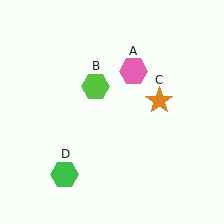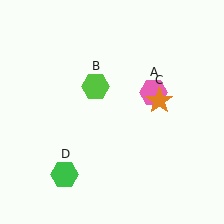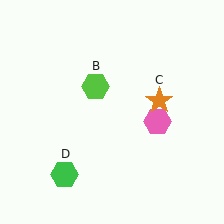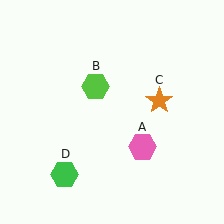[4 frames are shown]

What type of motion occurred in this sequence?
The pink hexagon (object A) rotated clockwise around the center of the scene.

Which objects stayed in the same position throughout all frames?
Lime hexagon (object B) and orange star (object C) and green hexagon (object D) remained stationary.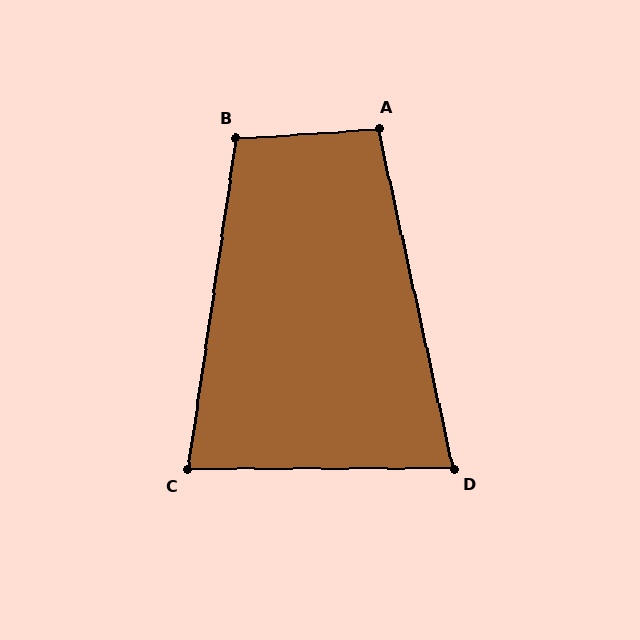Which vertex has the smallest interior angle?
D, at approximately 78 degrees.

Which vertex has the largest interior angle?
B, at approximately 102 degrees.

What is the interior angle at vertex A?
Approximately 99 degrees (obtuse).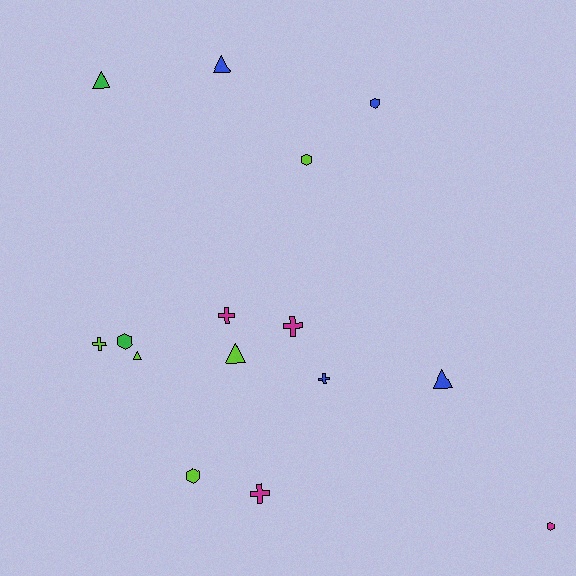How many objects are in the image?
There are 15 objects.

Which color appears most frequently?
Lime, with 5 objects.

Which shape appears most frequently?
Cross, with 5 objects.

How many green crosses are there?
There are no green crosses.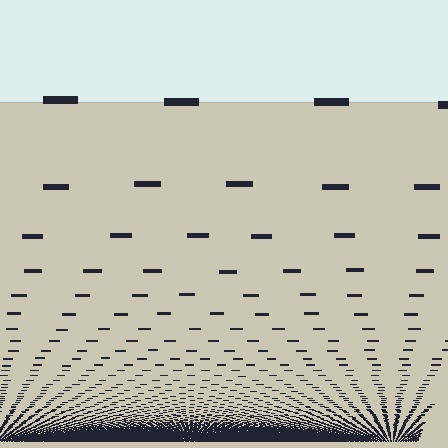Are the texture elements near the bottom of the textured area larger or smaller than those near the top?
Smaller. The gradient is inverted — elements near the bottom are smaller and denser.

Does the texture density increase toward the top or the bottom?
Density increases toward the bottom.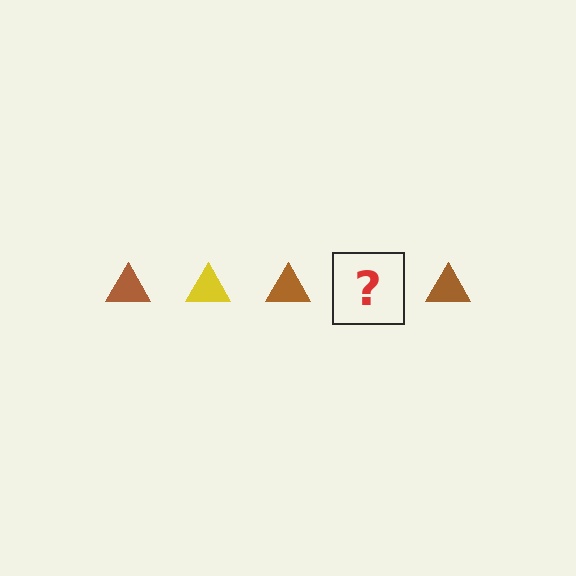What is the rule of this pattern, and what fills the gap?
The rule is that the pattern cycles through brown, yellow triangles. The gap should be filled with a yellow triangle.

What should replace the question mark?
The question mark should be replaced with a yellow triangle.